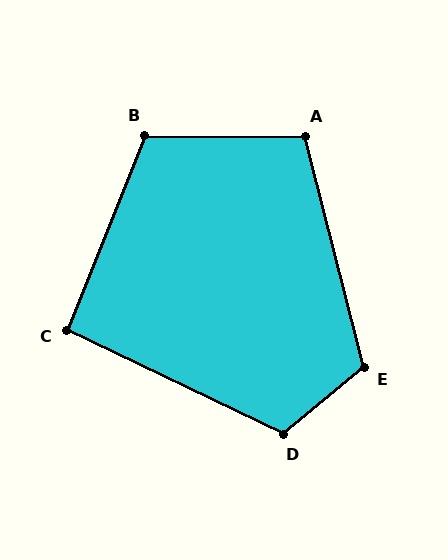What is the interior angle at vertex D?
Approximately 115 degrees (obtuse).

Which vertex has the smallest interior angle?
C, at approximately 94 degrees.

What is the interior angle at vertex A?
Approximately 105 degrees (obtuse).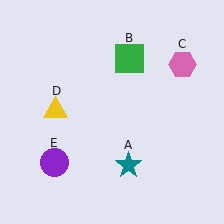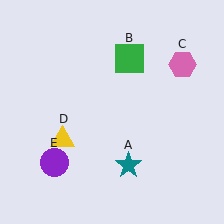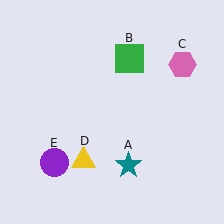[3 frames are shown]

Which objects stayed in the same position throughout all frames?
Teal star (object A) and green square (object B) and pink hexagon (object C) and purple circle (object E) remained stationary.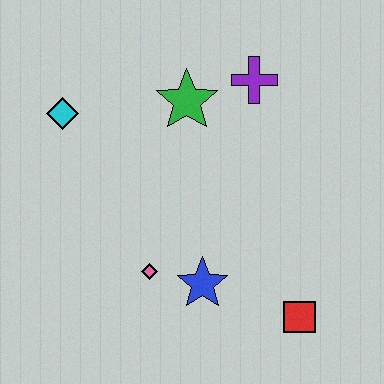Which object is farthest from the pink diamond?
The purple cross is farthest from the pink diamond.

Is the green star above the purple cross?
No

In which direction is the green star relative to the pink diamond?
The green star is above the pink diamond.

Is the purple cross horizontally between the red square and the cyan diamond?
Yes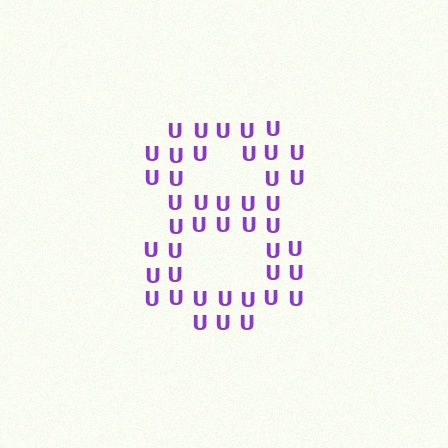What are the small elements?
The small elements are letter U's.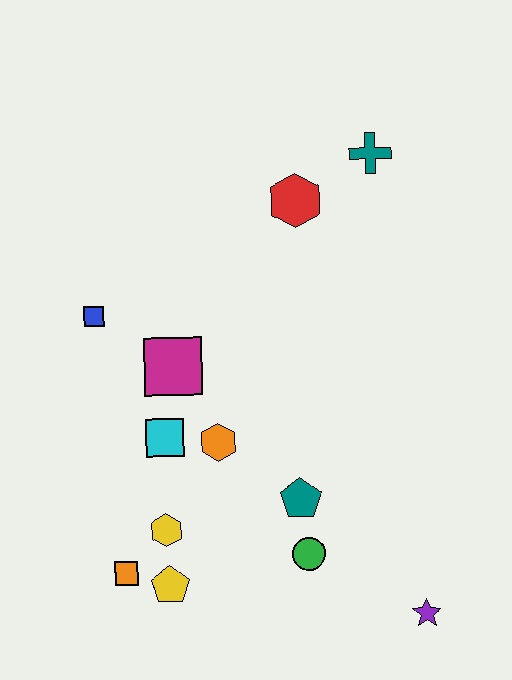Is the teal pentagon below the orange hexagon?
Yes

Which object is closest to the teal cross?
The red hexagon is closest to the teal cross.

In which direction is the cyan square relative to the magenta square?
The cyan square is below the magenta square.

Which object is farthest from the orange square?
The teal cross is farthest from the orange square.